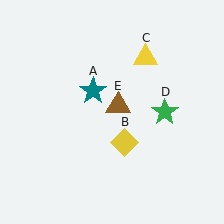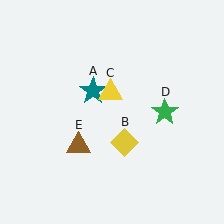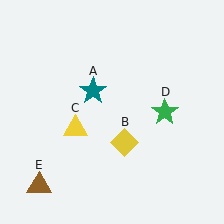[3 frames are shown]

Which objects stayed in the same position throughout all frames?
Teal star (object A) and yellow diamond (object B) and green star (object D) remained stationary.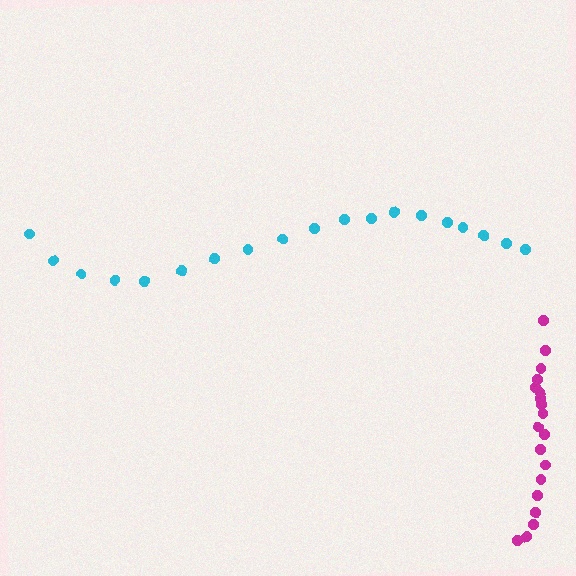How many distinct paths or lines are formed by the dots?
There are 2 distinct paths.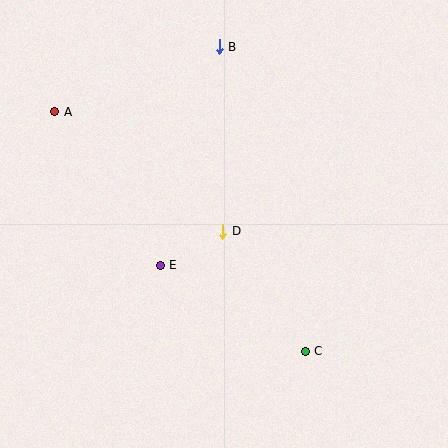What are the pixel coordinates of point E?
Point E is at (160, 265).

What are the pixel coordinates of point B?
Point B is at (219, 47).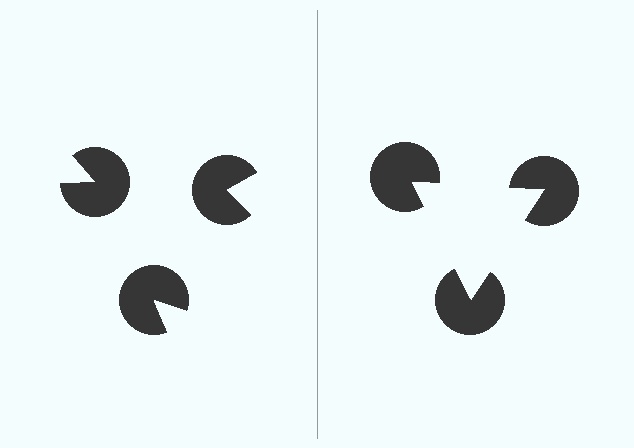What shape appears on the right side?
An illusory triangle.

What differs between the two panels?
The pac-man discs are positioned identically on both sides; only the wedge orientations differ. On the right they align to a triangle; on the left they are misaligned.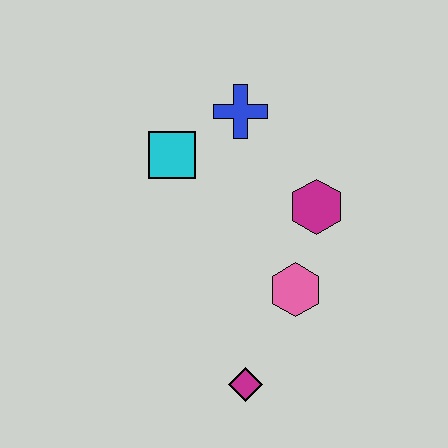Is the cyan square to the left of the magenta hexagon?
Yes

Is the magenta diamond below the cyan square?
Yes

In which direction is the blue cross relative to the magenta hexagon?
The blue cross is above the magenta hexagon.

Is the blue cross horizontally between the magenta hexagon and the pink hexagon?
No